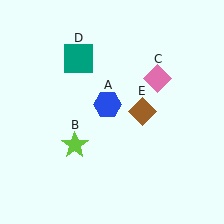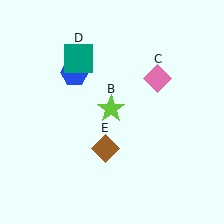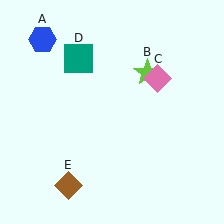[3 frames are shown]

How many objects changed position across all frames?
3 objects changed position: blue hexagon (object A), lime star (object B), brown diamond (object E).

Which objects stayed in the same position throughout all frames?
Pink diamond (object C) and teal square (object D) remained stationary.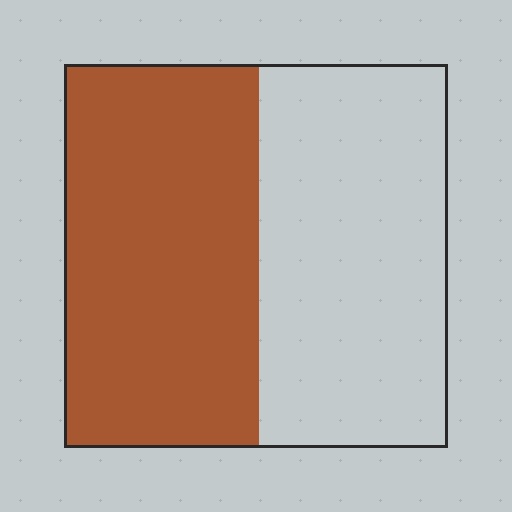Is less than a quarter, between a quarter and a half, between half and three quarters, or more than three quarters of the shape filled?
Between half and three quarters.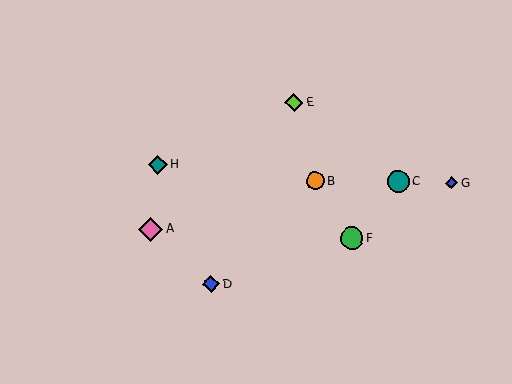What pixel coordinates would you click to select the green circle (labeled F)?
Click at (352, 238) to select the green circle F.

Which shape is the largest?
The pink diamond (labeled A) is the largest.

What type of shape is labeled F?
Shape F is a green circle.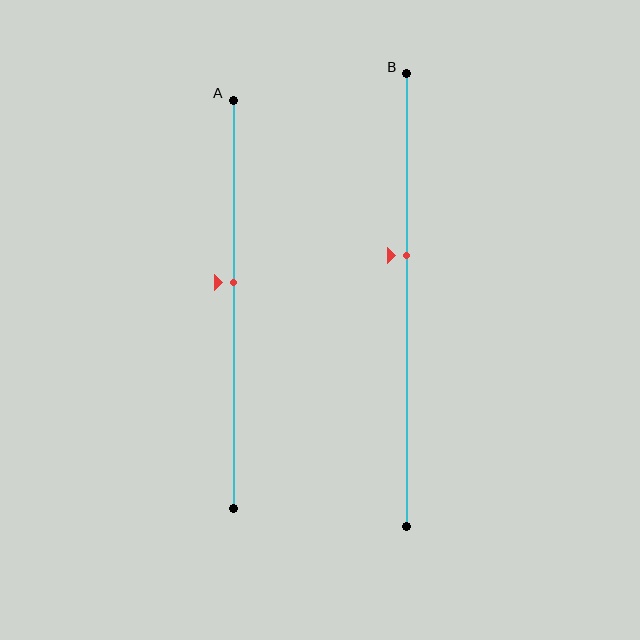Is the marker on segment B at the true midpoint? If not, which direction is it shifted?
No, the marker on segment B is shifted upward by about 10% of the segment length.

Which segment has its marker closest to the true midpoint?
Segment A has its marker closest to the true midpoint.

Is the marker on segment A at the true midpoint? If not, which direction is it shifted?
No, the marker on segment A is shifted upward by about 5% of the segment length.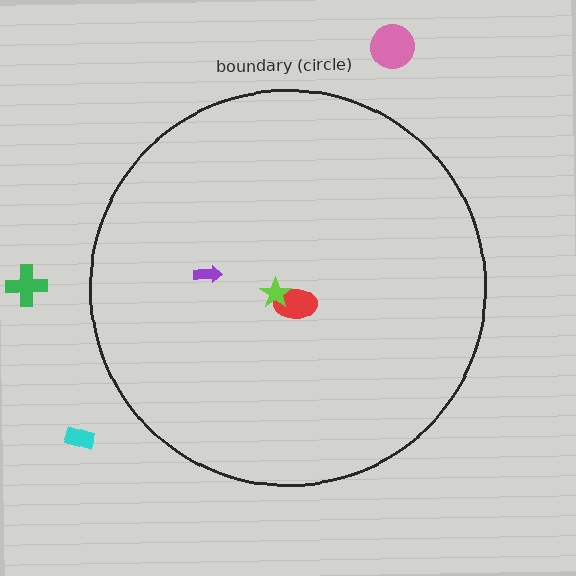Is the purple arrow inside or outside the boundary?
Inside.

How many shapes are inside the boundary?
3 inside, 3 outside.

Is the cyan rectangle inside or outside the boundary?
Outside.